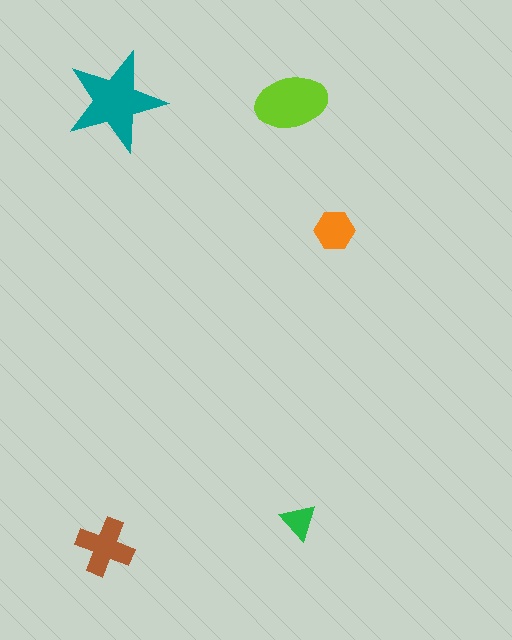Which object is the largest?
The teal star.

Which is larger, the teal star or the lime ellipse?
The teal star.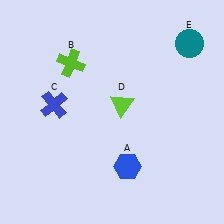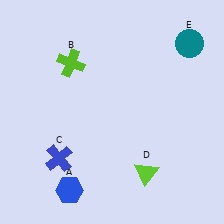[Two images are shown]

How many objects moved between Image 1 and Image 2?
3 objects moved between the two images.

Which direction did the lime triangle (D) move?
The lime triangle (D) moved down.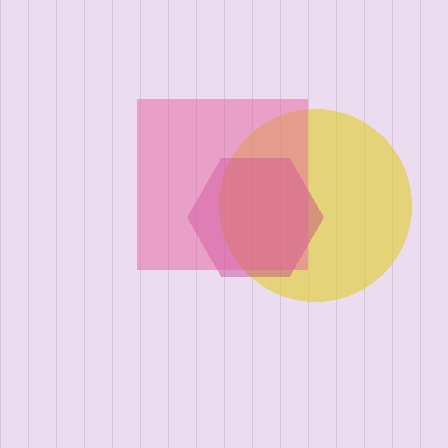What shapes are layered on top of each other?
The layered shapes are: a yellow circle, a magenta hexagon, a pink square.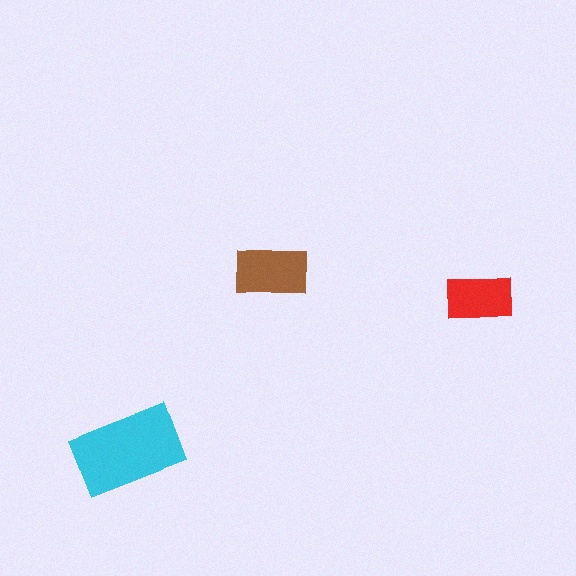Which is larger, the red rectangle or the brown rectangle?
The brown one.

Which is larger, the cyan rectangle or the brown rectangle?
The cyan one.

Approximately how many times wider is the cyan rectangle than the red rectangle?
About 1.5 times wider.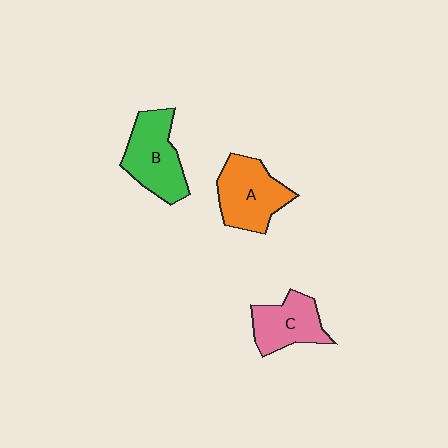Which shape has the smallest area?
Shape C (pink).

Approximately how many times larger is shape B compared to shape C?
Approximately 1.2 times.